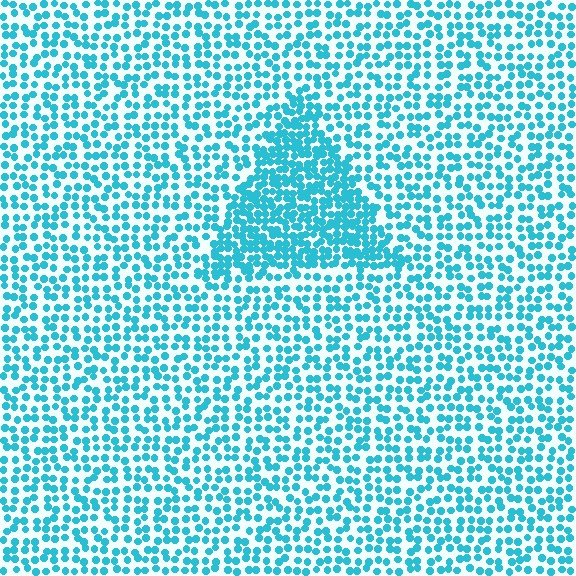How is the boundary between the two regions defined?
The boundary is defined by a change in element density (approximately 1.9x ratio). All elements are the same color, size, and shape.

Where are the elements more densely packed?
The elements are more densely packed inside the triangle boundary.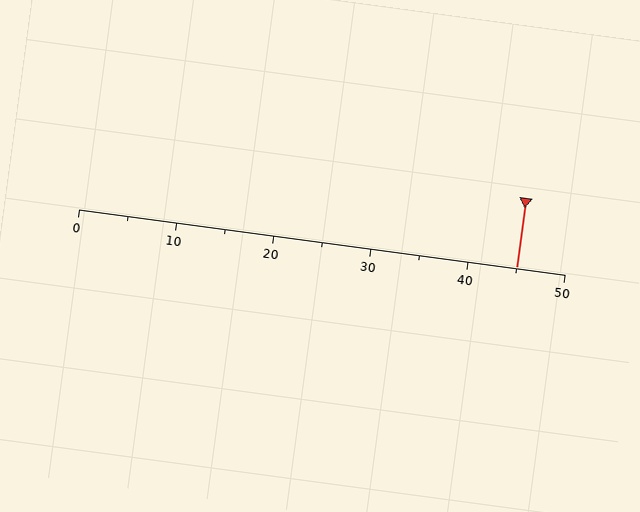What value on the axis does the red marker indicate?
The marker indicates approximately 45.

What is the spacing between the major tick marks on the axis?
The major ticks are spaced 10 apart.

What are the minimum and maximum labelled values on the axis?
The axis runs from 0 to 50.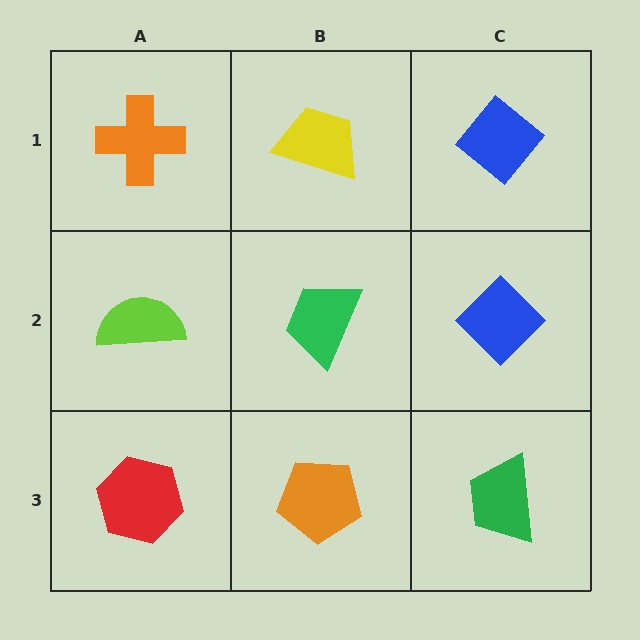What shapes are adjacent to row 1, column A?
A lime semicircle (row 2, column A), a yellow trapezoid (row 1, column B).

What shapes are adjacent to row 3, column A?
A lime semicircle (row 2, column A), an orange pentagon (row 3, column B).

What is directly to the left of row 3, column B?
A red hexagon.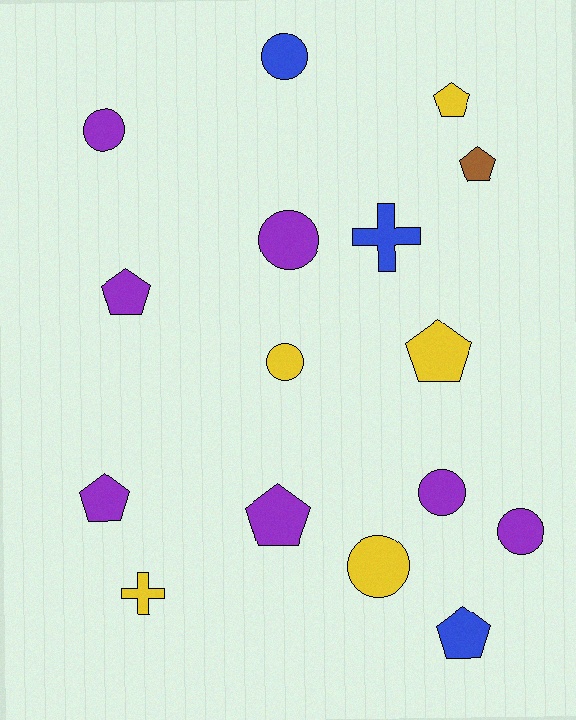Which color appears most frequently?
Purple, with 7 objects.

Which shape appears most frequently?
Circle, with 7 objects.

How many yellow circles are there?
There are 2 yellow circles.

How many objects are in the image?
There are 16 objects.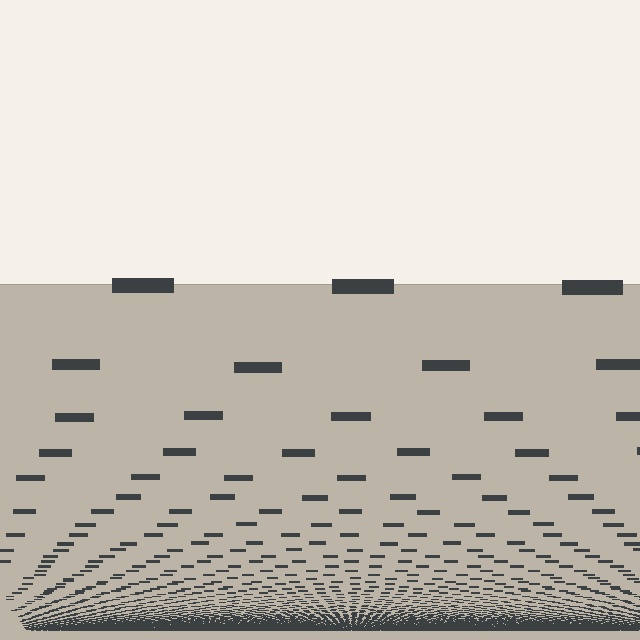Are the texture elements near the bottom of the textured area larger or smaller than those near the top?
Smaller. The gradient is inverted — elements near the bottom are smaller and denser.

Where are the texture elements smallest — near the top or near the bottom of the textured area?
Near the bottom.